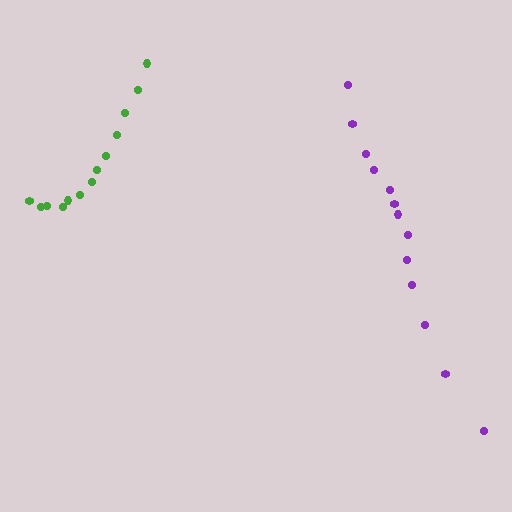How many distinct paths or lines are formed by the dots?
There are 2 distinct paths.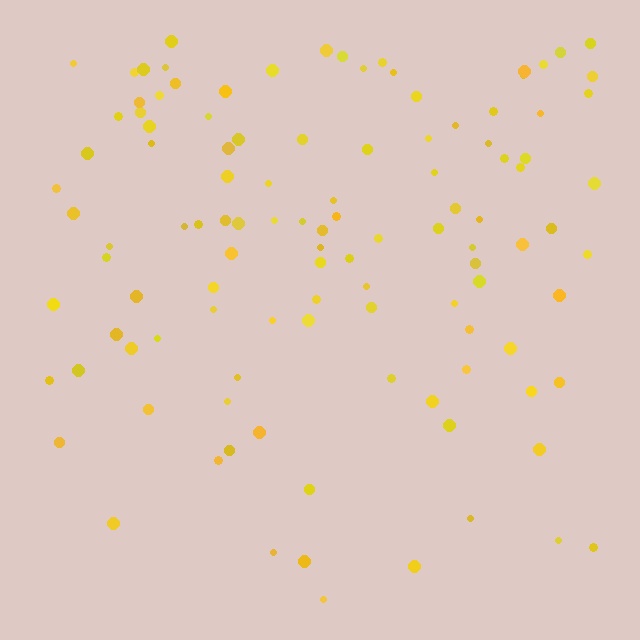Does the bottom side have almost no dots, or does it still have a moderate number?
Still a moderate number, just noticeably fewer than the top.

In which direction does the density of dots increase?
From bottom to top, with the top side densest.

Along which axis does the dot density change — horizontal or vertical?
Vertical.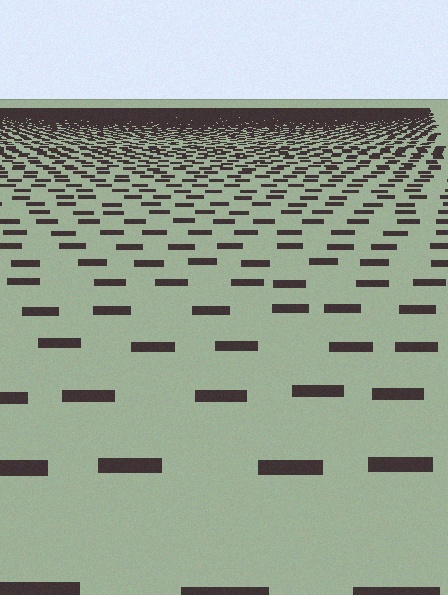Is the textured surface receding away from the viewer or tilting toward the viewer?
The surface is receding away from the viewer. Texture elements get smaller and denser toward the top.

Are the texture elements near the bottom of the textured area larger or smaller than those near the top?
Larger. Near the bottom, elements are closer to the viewer and appear at a bigger on-screen size.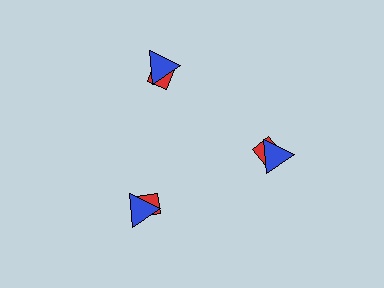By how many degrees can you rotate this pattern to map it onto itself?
The pattern maps onto itself every 120 degrees of rotation.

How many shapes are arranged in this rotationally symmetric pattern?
There are 6 shapes, arranged in 3 groups of 2.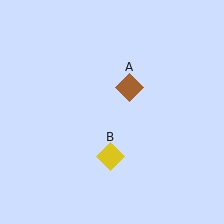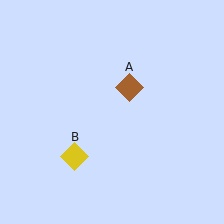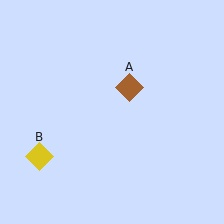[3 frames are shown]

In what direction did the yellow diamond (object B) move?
The yellow diamond (object B) moved left.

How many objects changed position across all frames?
1 object changed position: yellow diamond (object B).